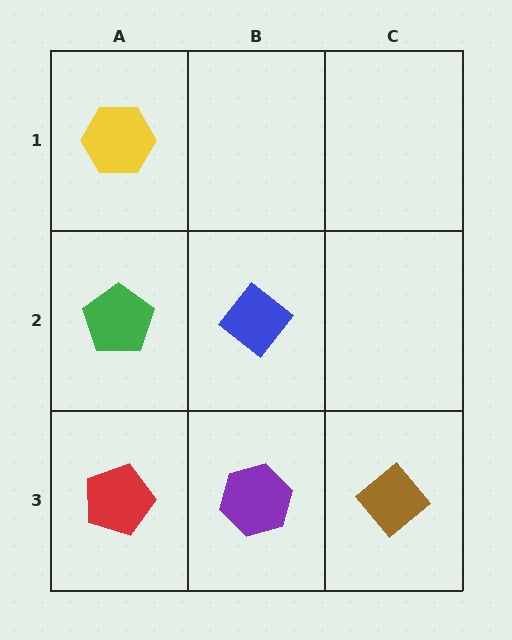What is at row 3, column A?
A red pentagon.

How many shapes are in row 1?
1 shape.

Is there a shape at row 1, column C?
No, that cell is empty.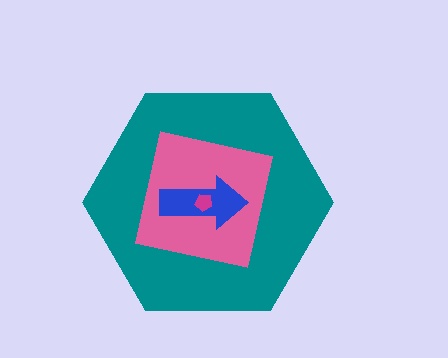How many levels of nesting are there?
4.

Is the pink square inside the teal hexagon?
Yes.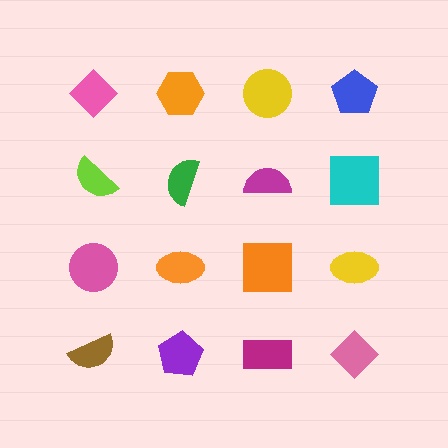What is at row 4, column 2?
A purple pentagon.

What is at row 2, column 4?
A cyan square.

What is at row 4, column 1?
A brown semicircle.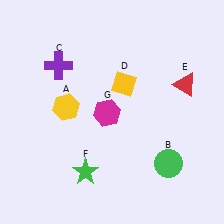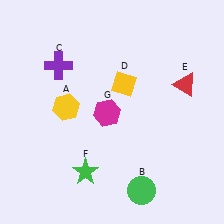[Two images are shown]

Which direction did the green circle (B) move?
The green circle (B) moved down.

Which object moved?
The green circle (B) moved down.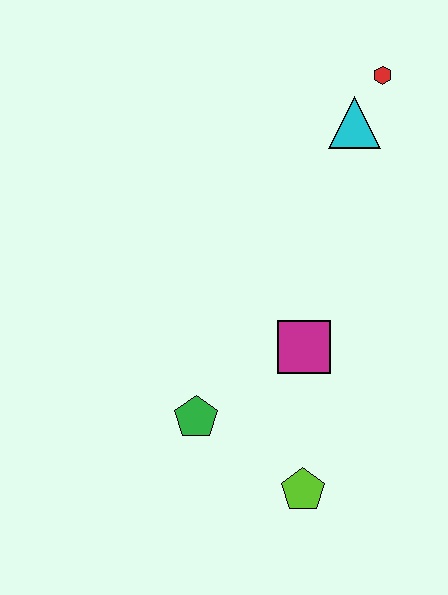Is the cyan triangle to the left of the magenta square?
No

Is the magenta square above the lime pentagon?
Yes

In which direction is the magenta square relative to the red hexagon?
The magenta square is below the red hexagon.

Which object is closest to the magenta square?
The green pentagon is closest to the magenta square.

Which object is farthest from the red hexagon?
The lime pentagon is farthest from the red hexagon.